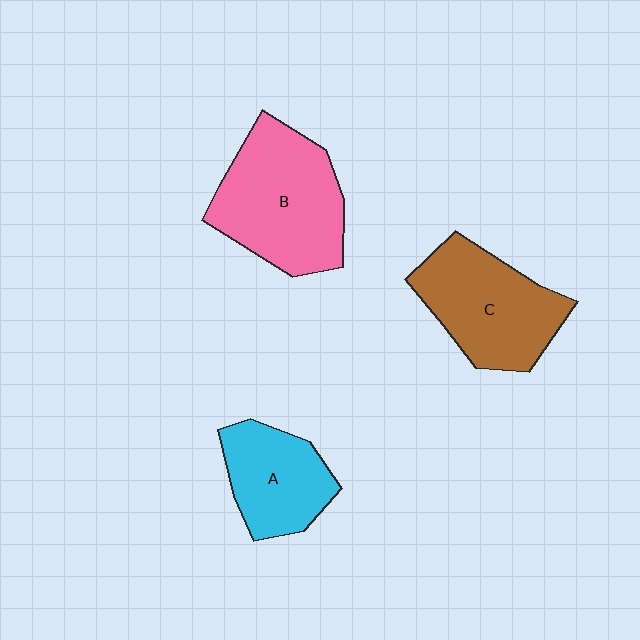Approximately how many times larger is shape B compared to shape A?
Approximately 1.6 times.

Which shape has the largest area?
Shape B (pink).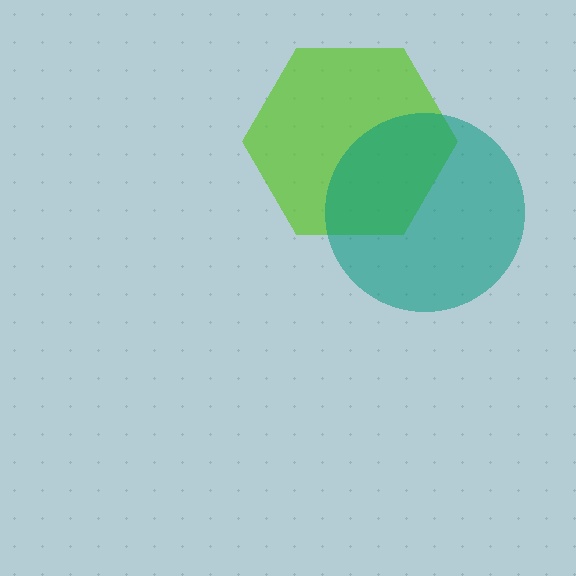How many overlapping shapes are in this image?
There are 2 overlapping shapes in the image.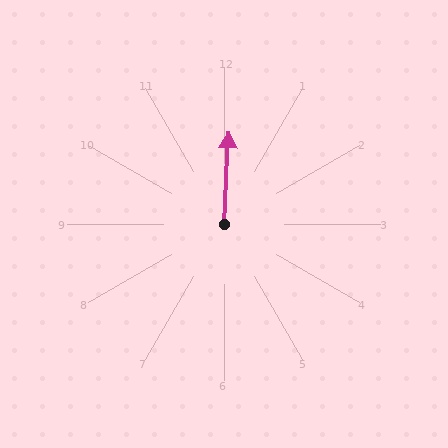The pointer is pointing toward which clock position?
Roughly 12 o'clock.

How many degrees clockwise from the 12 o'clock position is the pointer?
Approximately 3 degrees.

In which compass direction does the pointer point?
North.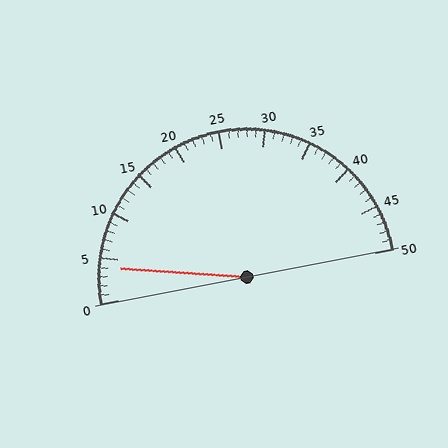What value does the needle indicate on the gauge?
The needle indicates approximately 4.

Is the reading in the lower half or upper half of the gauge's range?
The reading is in the lower half of the range (0 to 50).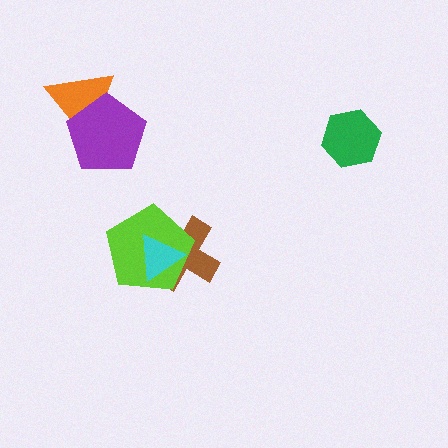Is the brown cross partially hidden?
Yes, it is partially covered by another shape.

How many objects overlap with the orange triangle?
1 object overlaps with the orange triangle.